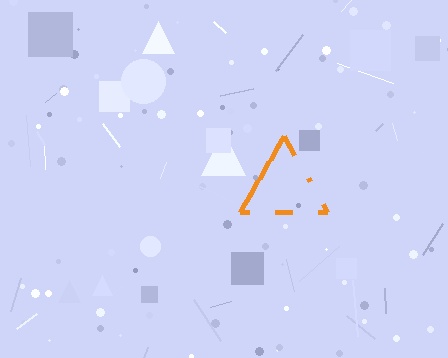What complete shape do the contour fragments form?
The contour fragments form a triangle.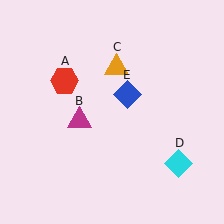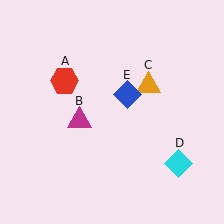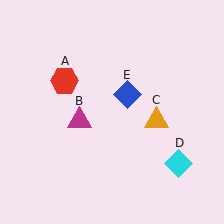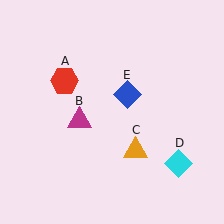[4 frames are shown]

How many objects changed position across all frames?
1 object changed position: orange triangle (object C).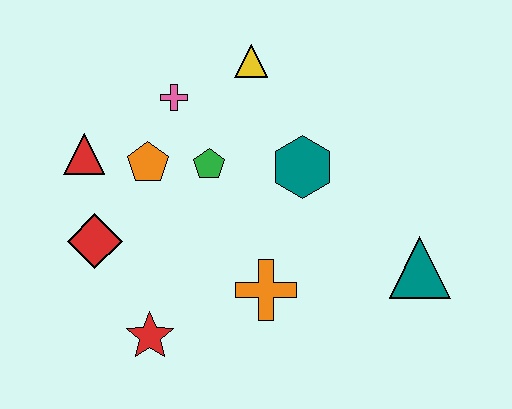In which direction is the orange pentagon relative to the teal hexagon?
The orange pentagon is to the left of the teal hexagon.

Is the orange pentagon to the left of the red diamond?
No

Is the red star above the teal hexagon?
No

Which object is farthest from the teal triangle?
The red triangle is farthest from the teal triangle.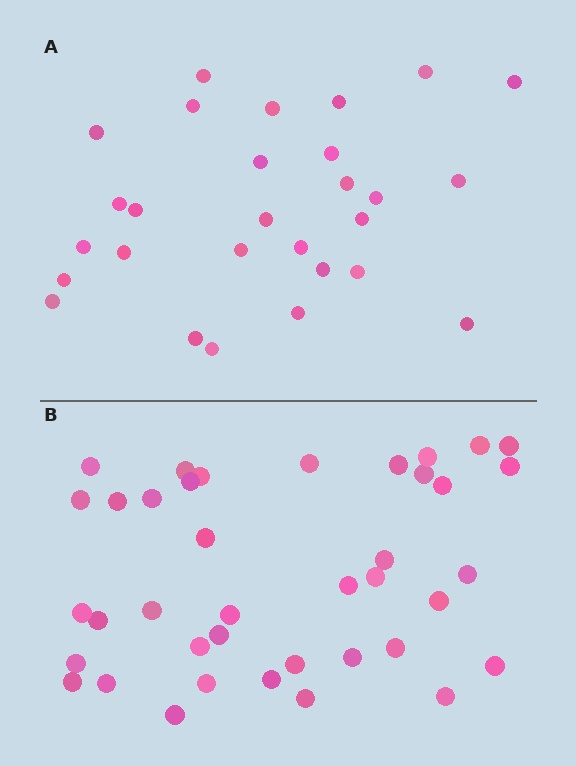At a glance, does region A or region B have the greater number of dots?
Region B (the bottom region) has more dots.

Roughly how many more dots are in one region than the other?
Region B has roughly 12 or so more dots than region A.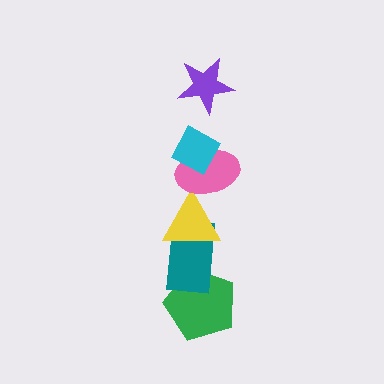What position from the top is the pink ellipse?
The pink ellipse is 3rd from the top.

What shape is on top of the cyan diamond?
The purple star is on top of the cyan diamond.